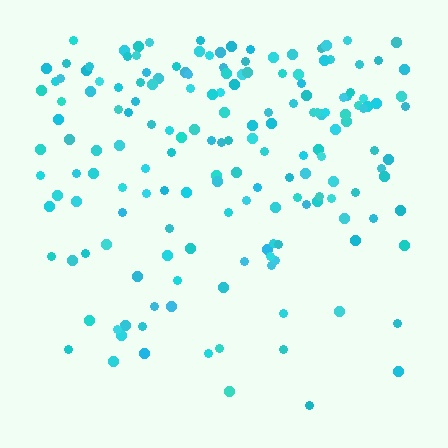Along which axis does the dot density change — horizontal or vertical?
Vertical.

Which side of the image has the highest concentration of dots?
The top.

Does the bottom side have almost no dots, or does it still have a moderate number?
Still a moderate number, just noticeably fewer than the top.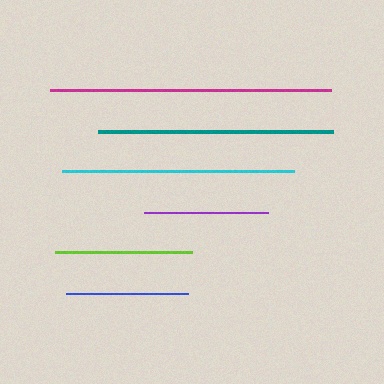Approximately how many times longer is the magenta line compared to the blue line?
The magenta line is approximately 2.3 times the length of the blue line.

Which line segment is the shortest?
The blue line is the shortest at approximately 122 pixels.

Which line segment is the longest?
The magenta line is the longest at approximately 281 pixels.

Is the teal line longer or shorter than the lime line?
The teal line is longer than the lime line.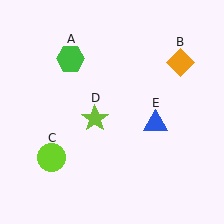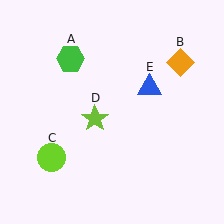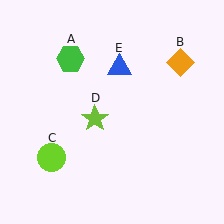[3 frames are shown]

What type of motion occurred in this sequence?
The blue triangle (object E) rotated counterclockwise around the center of the scene.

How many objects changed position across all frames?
1 object changed position: blue triangle (object E).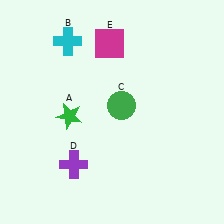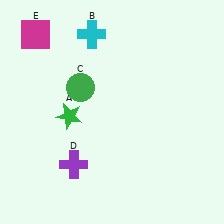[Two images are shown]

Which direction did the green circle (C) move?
The green circle (C) moved left.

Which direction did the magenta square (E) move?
The magenta square (E) moved left.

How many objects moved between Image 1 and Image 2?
3 objects moved between the two images.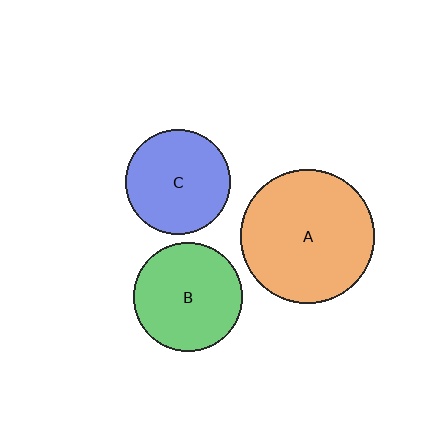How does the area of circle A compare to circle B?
Approximately 1.5 times.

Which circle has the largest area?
Circle A (orange).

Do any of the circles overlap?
No, none of the circles overlap.